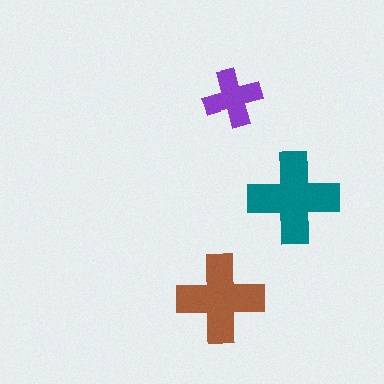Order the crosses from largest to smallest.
the teal one, the brown one, the purple one.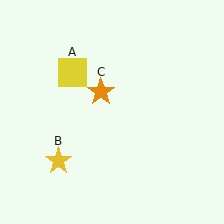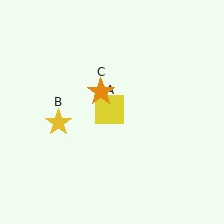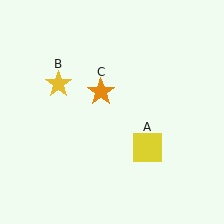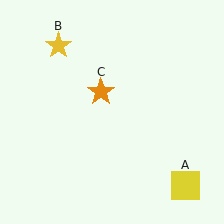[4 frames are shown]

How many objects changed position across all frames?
2 objects changed position: yellow square (object A), yellow star (object B).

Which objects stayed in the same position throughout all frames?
Orange star (object C) remained stationary.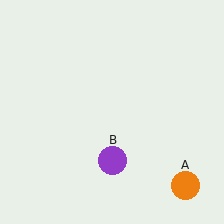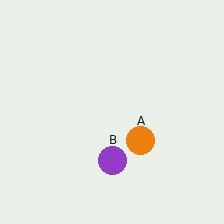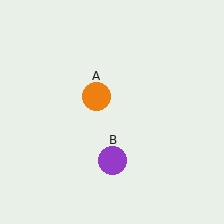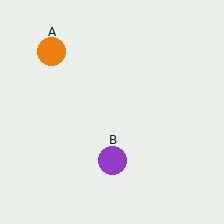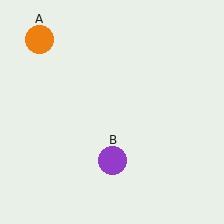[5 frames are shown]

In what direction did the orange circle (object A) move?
The orange circle (object A) moved up and to the left.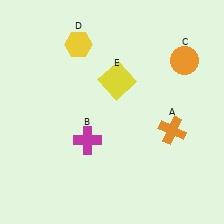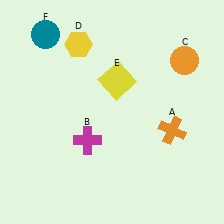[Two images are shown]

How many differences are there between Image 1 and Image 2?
There is 1 difference between the two images.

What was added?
A teal circle (F) was added in Image 2.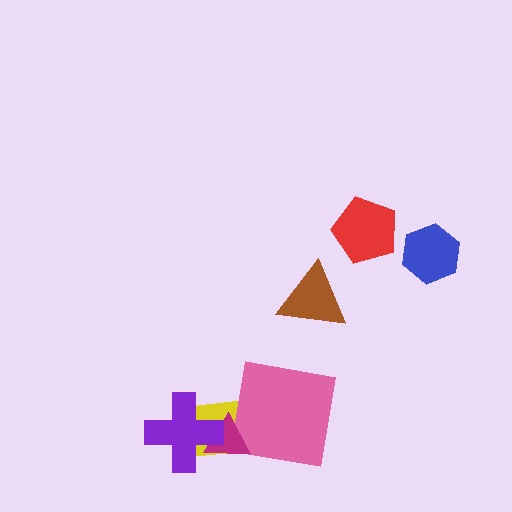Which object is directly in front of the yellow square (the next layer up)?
The pink square is directly in front of the yellow square.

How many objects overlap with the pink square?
2 objects overlap with the pink square.